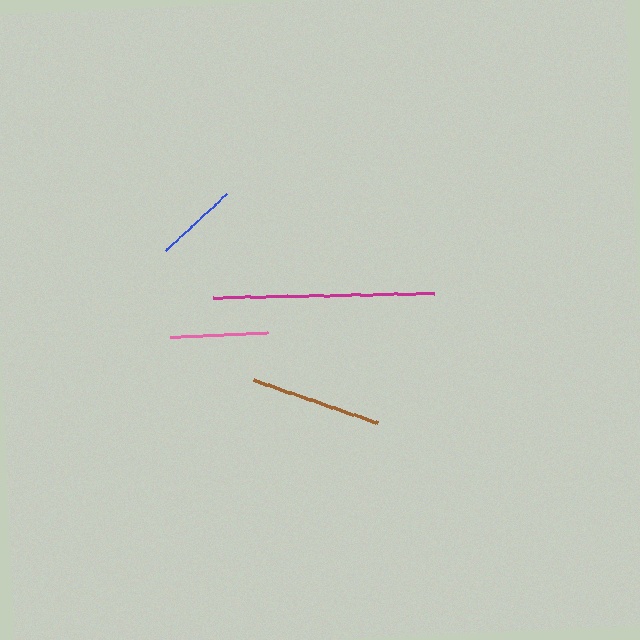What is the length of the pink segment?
The pink segment is approximately 99 pixels long.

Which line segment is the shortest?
The blue line is the shortest at approximately 84 pixels.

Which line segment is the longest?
The magenta line is the longest at approximately 221 pixels.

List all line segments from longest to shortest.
From longest to shortest: magenta, brown, pink, blue.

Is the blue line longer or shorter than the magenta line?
The magenta line is longer than the blue line.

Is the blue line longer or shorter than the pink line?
The pink line is longer than the blue line.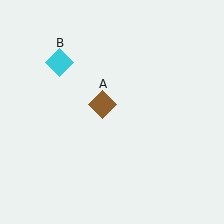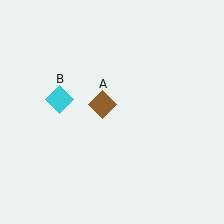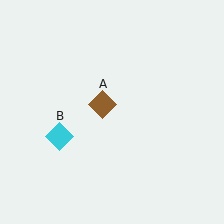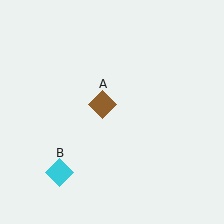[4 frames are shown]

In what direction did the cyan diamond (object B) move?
The cyan diamond (object B) moved down.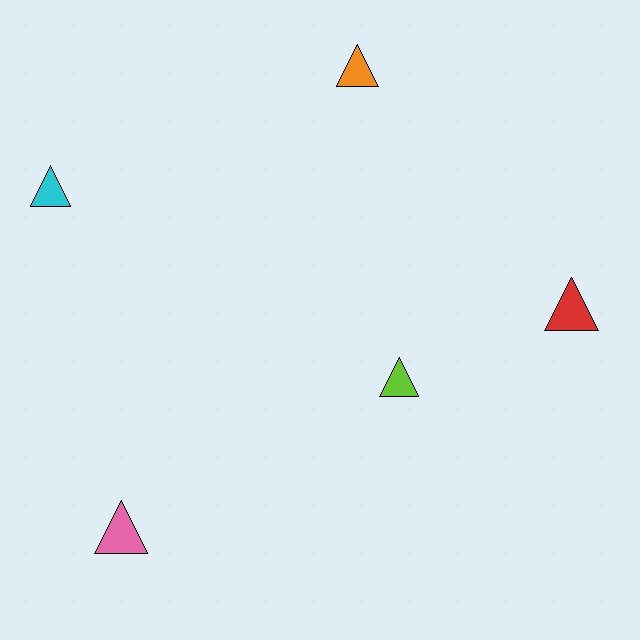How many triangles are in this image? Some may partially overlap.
There are 5 triangles.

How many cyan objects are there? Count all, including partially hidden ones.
There is 1 cyan object.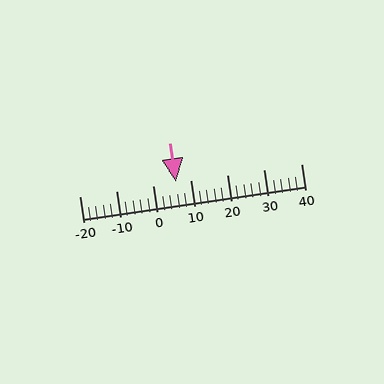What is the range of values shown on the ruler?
The ruler shows values from -20 to 40.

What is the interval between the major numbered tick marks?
The major tick marks are spaced 10 units apart.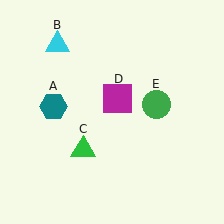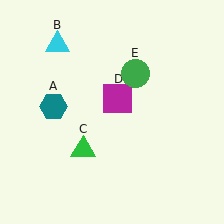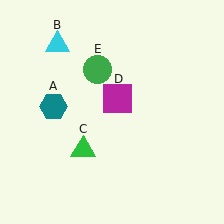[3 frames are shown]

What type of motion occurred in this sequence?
The green circle (object E) rotated counterclockwise around the center of the scene.